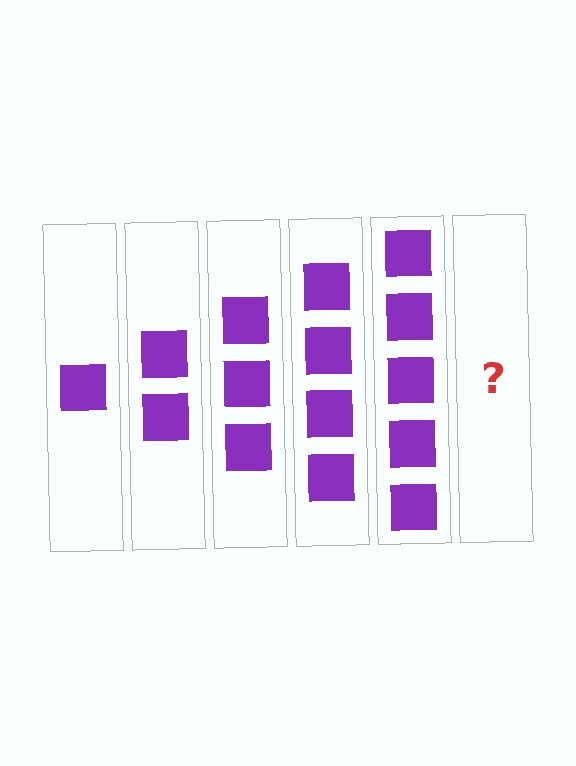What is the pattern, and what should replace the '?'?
The pattern is that each step adds one more square. The '?' should be 6 squares.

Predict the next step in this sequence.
The next step is 6 squares.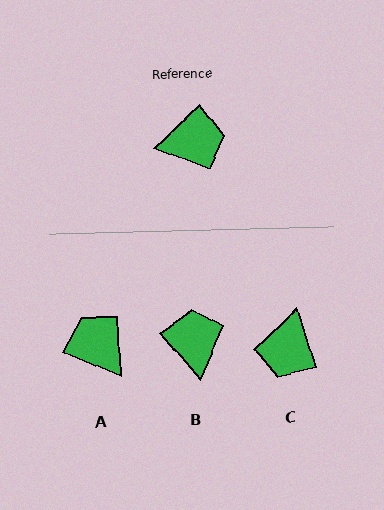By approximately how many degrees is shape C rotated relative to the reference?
Approximately 116 degrees clockwise.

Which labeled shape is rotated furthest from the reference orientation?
C, about 116 degrees away.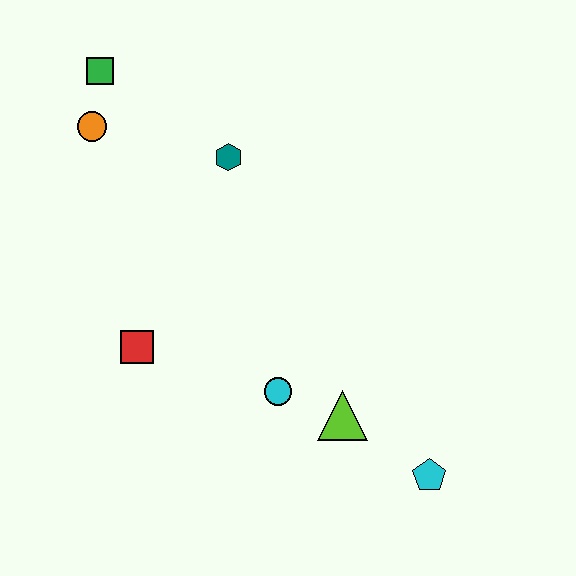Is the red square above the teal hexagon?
No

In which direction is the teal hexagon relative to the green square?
The teal hexagon is to the right of the green square.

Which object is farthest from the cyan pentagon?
The green square is farthest from the cyan pentagon.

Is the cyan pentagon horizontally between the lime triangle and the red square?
No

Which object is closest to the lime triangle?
The cyan circle is closest to the lime triangle.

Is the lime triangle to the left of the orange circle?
No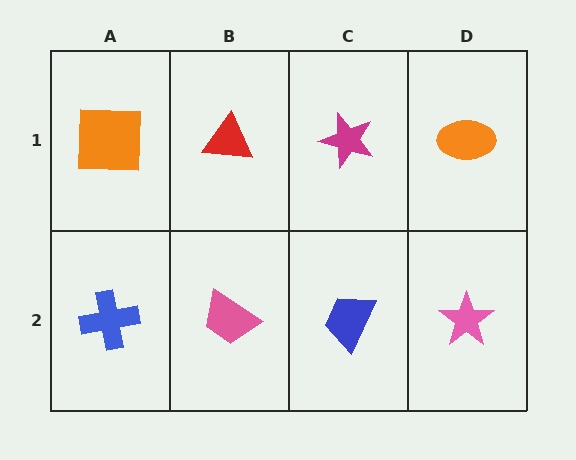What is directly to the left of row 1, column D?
A magenta star.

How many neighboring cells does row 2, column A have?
2.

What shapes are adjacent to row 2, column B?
A red triangle (row 1, column B), a blue cross (row 2, column A), a blue trapezoid (row 2, column C).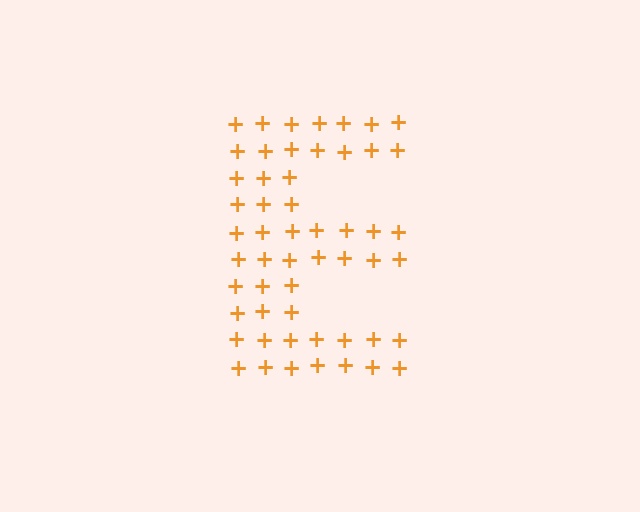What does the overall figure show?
The overall figure shows the letter E.